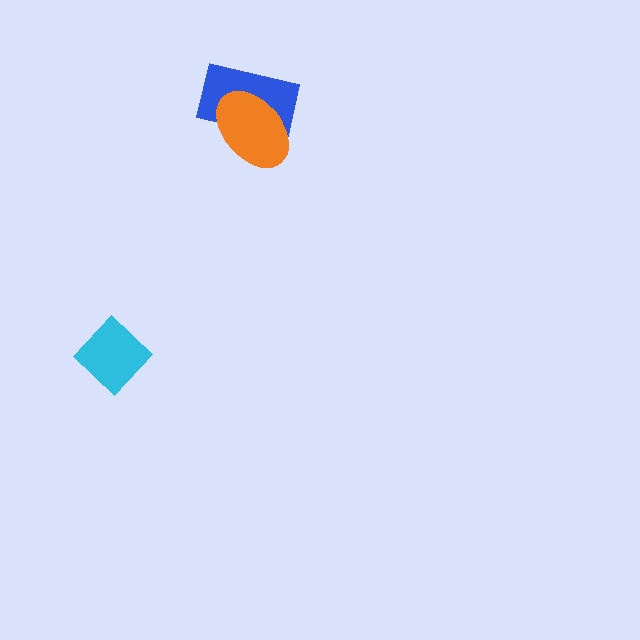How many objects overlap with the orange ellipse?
1 object overlaps with the orange ellipse.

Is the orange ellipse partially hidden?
No, no other shape covers it.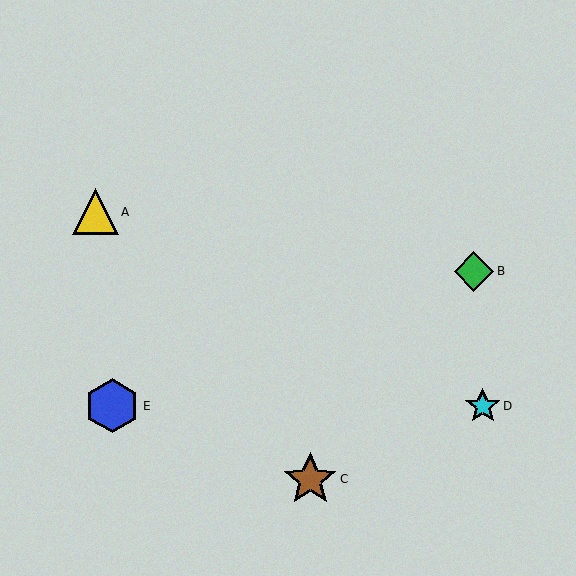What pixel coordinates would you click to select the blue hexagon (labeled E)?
Click at (112, 406) to select the blue hexagon E.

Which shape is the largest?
The blue hexagon (labeled E) is the largest.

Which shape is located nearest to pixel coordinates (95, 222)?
The yellow triangle (labeled A) at (96, 212) is nearest to that location.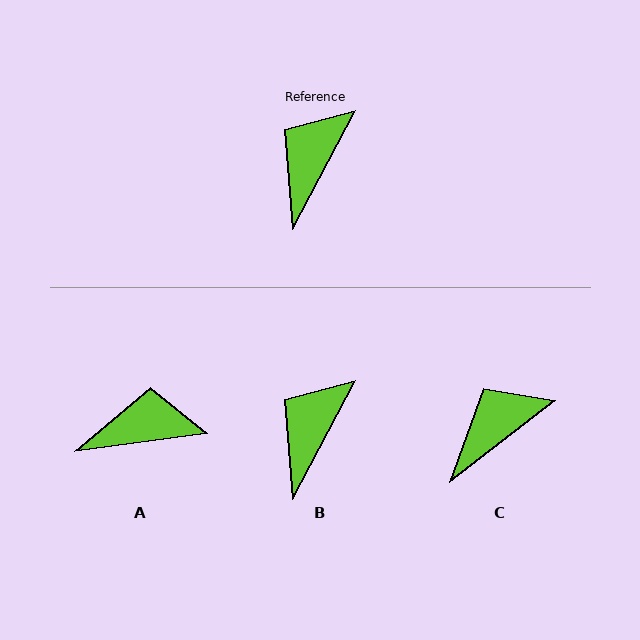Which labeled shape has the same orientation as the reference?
B.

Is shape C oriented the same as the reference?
No, it is off by about 24 degrees.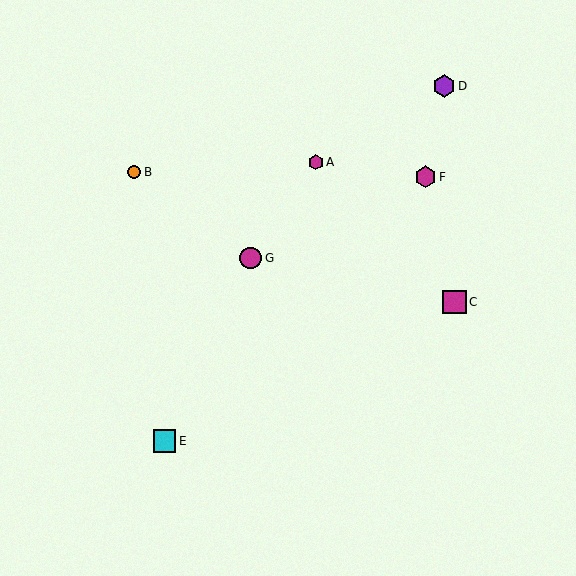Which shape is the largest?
The magenta square (labeled C) is the largest.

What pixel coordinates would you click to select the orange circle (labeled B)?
Click at (134, 172) to select the orange circle B.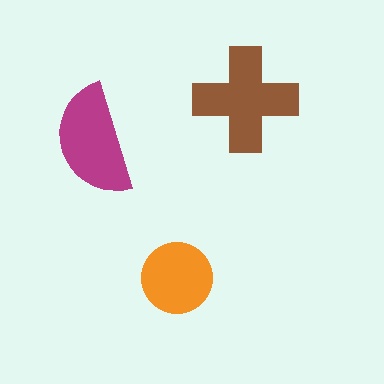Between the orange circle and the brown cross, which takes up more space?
The brown cross.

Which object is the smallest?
The orange circle.